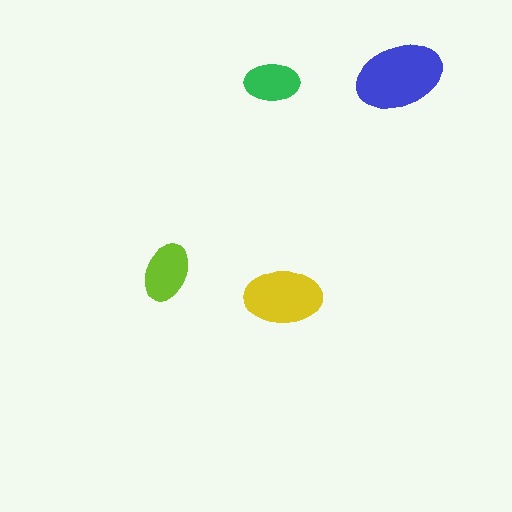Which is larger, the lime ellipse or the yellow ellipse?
The yellow one.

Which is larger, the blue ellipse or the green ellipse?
The blue one.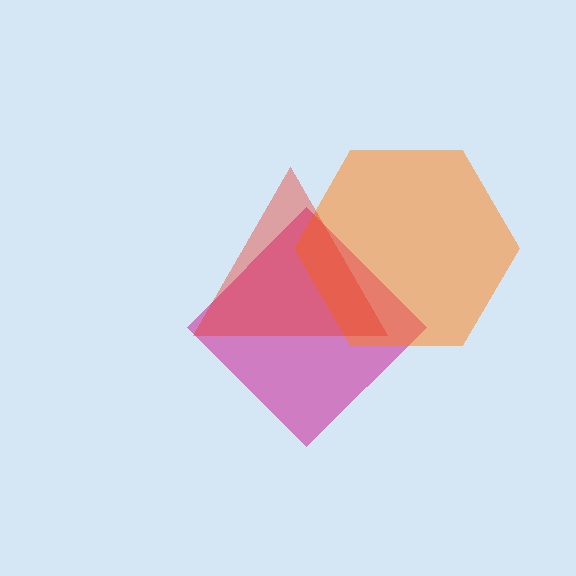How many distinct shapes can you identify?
There are 3 distinct shapes: a magenta diamond, an orange hexagon, a red triangle.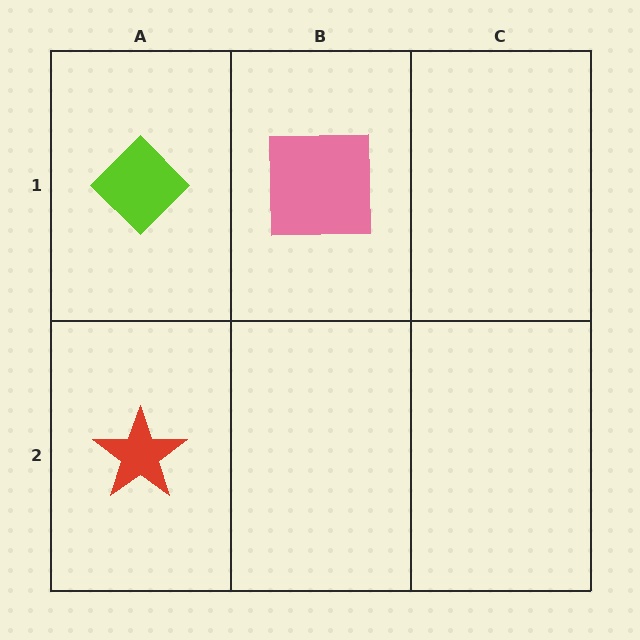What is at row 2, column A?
A red star.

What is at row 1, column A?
A lime diamond.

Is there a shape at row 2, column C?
No, that cell is empty.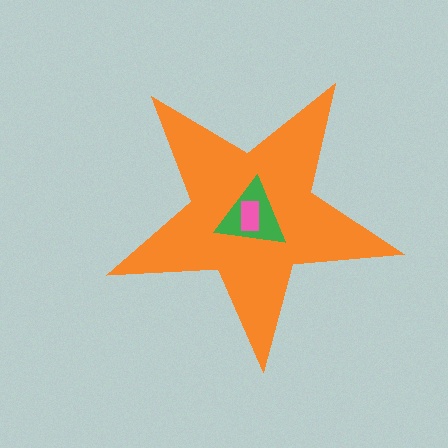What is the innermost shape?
The pink rectangle.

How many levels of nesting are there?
3.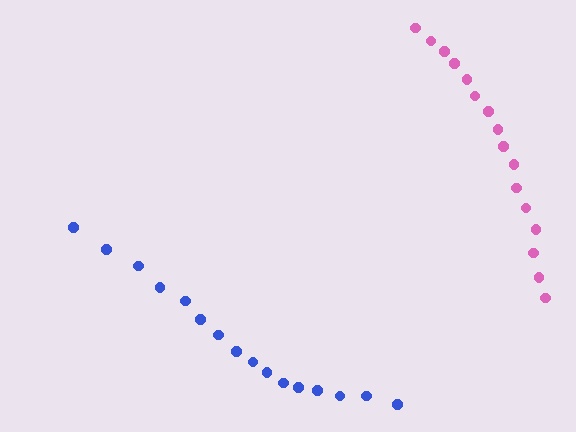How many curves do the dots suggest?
There are 2 distinct paths.